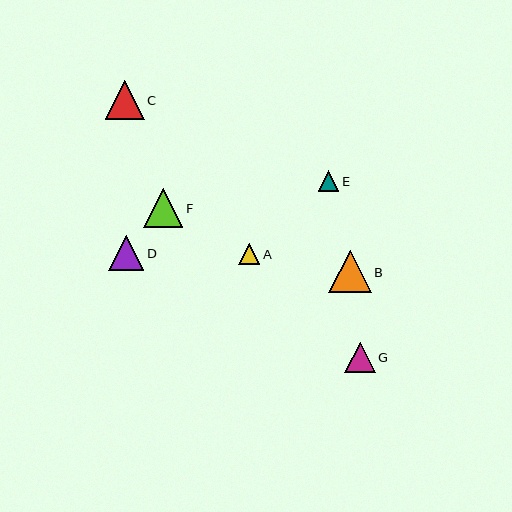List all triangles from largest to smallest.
From largest to smallest: B, F, C, D, G, A, E.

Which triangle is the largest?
Triangle B is the largest with a size of approximately 42 pixels.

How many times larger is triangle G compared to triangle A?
Triangle G is approximately 1.4 times the size of triangle A.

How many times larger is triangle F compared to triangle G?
Triangle F is approximately 1.3 times the size of triangle G.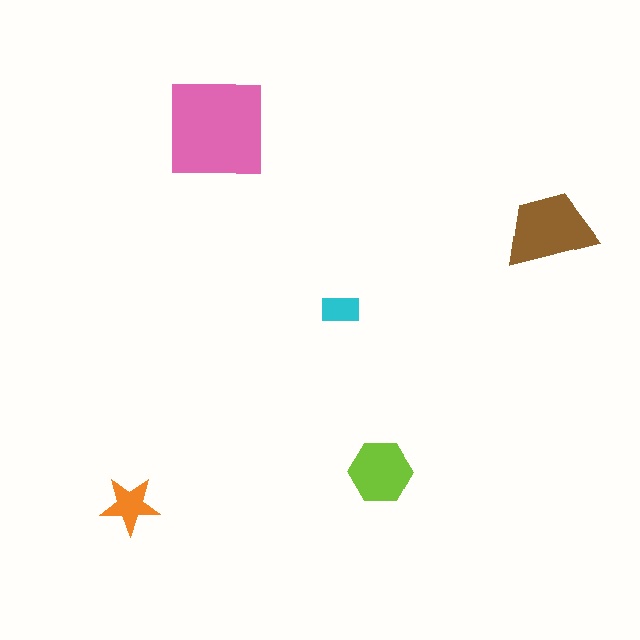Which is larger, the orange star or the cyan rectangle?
The orange star.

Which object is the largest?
The pink square.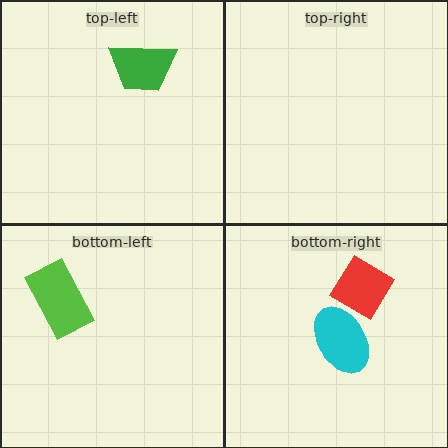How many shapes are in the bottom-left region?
1.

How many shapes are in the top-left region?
1.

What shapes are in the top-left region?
The green trapezoid.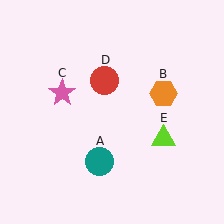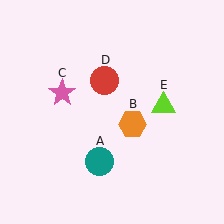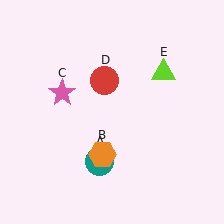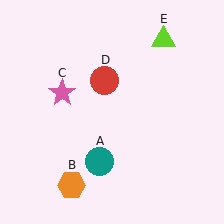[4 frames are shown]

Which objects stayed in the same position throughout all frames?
Teal circle (object A) and pink star (object C) and red circle (object D) remained stationary.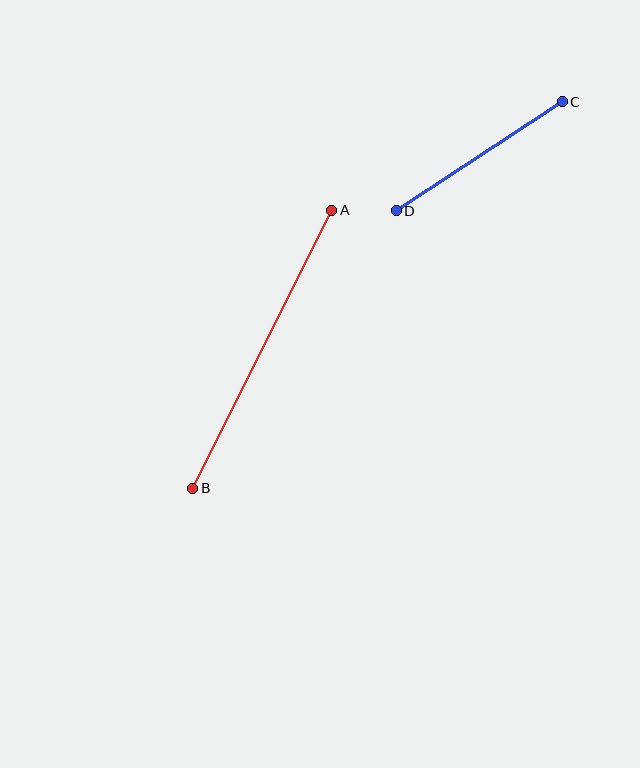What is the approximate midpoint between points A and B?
The midpoint is at approximately (262, 349) pixels.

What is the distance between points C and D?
The distance is approximately 198 pixels.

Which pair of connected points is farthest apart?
Points A and B are farthest apart.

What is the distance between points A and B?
The distance is approximately 311 pixels.